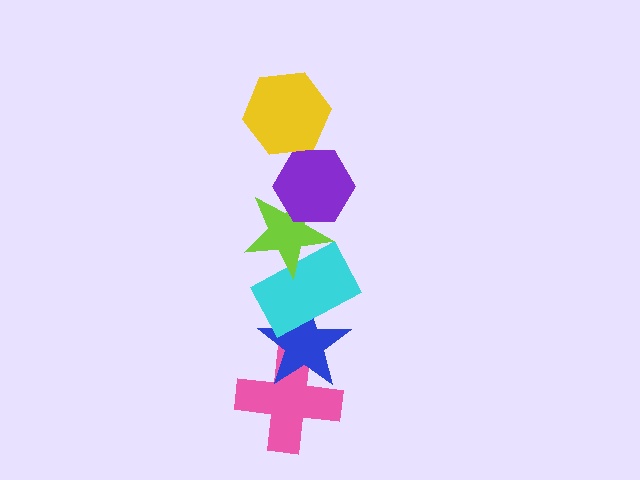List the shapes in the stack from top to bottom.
From top to bottom: the yellow hexagon, the purple hexagon, the lime star, the cyan rectangle, the blue star, the pink cross.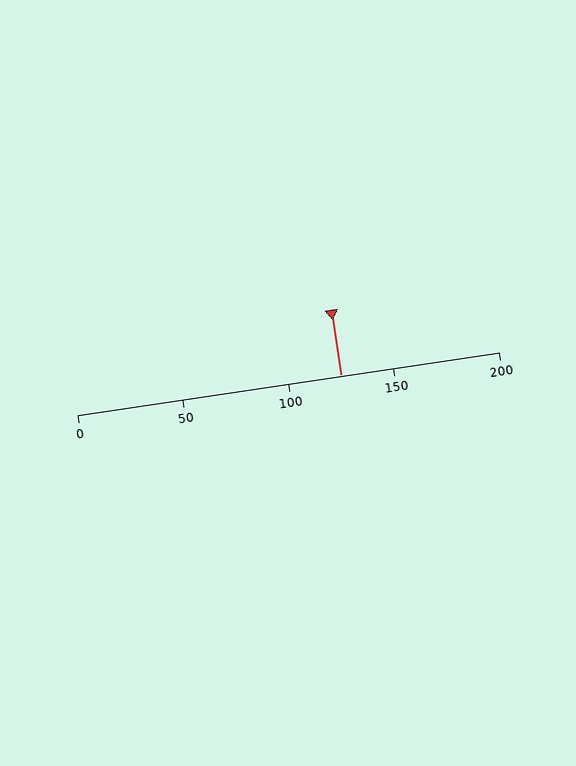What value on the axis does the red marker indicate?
The marker indicates approximately 125.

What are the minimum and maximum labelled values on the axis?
The axis runs from 0 to 200.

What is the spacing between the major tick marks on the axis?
The major ticks are spaced 50 apart.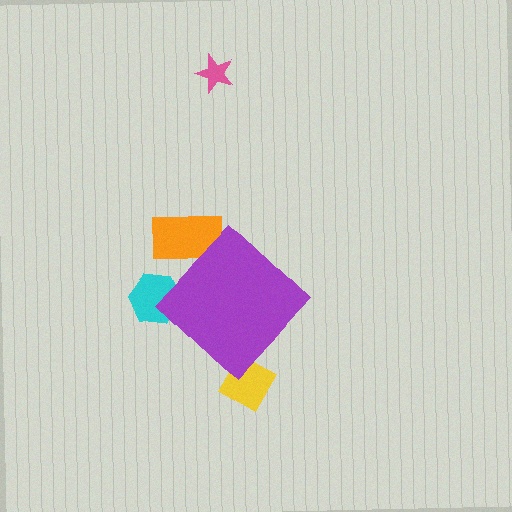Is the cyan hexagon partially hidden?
Yes, the cyan hexagon is partially hidden behind the purple diamond.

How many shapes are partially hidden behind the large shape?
3 shapes are partially hidden.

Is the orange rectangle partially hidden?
Yes, the orange rectangle is partially hidden behind the purple diamond.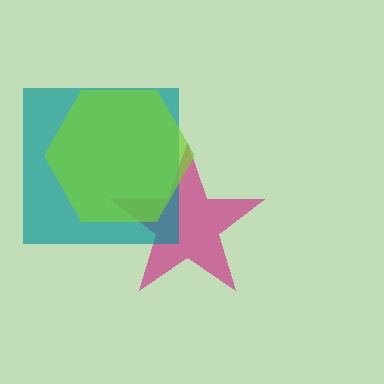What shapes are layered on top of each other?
The layered shapes are: a magenta star, a teal square, a lime hexagon.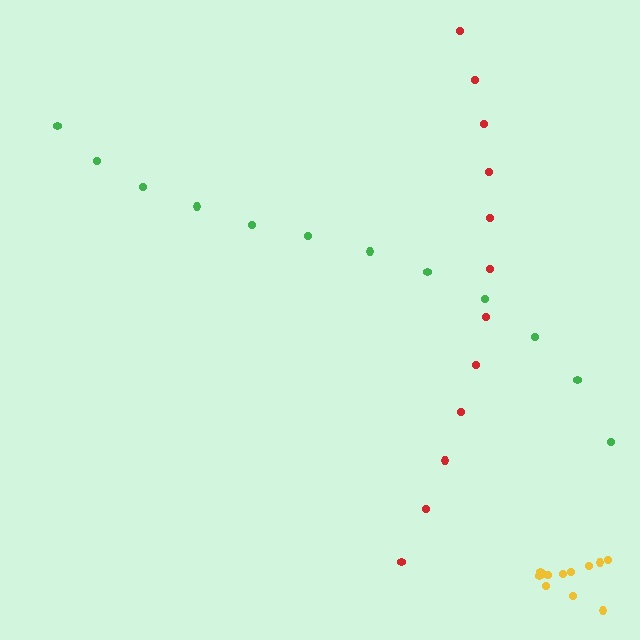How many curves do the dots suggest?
There are 3 distinct paths.